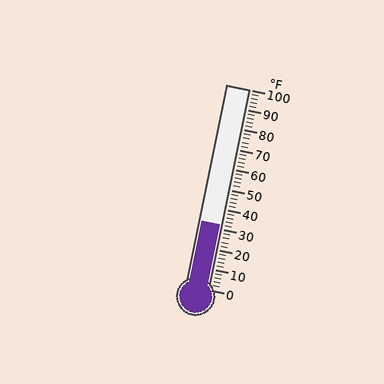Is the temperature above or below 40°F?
The temperature is below 40°F.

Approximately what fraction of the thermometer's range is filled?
The thermometer is filled to approximately 30% of its range.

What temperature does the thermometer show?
The thermometer shows approximately 32°F.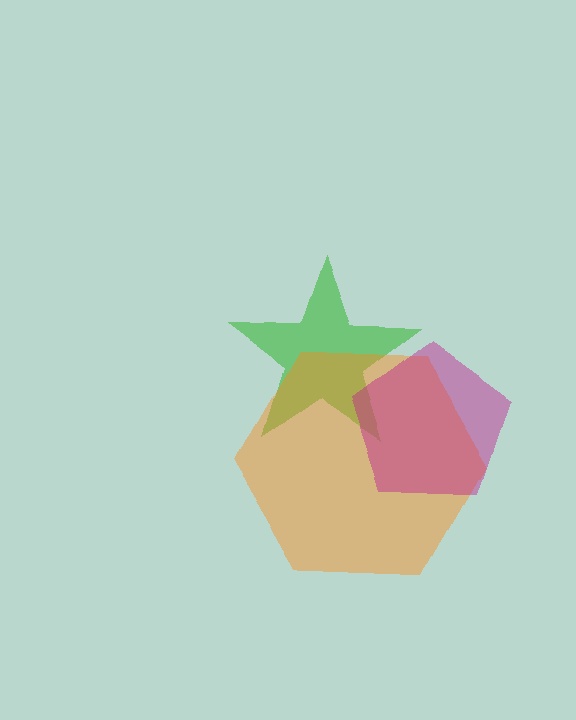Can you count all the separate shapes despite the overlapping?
Yes, there are 3 separate shapes.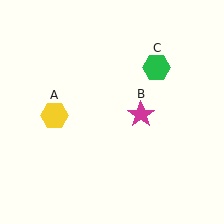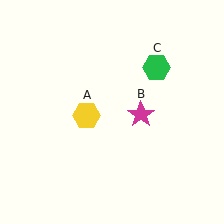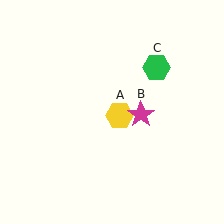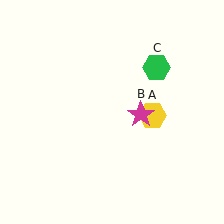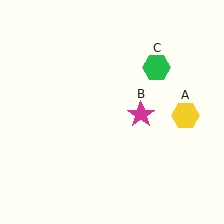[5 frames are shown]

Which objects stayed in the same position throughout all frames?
Magenta star (object B) and green hexagon (object C) remained stationary.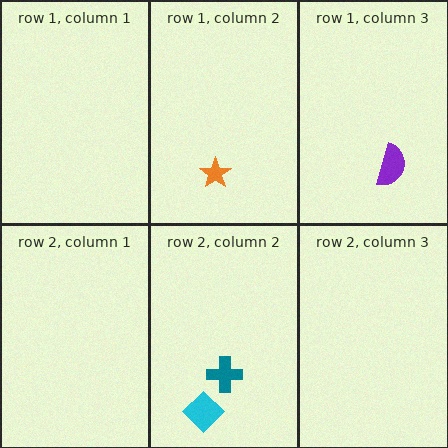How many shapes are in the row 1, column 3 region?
1.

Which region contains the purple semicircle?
The row 1, column 3 region.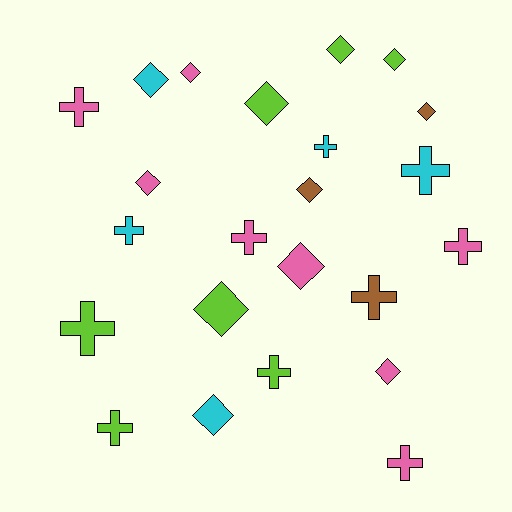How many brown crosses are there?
There is 1 brown cross.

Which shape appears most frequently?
Diamond, with 12 objects.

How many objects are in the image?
There are 23 objects.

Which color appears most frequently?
Pink, with 8 objects.